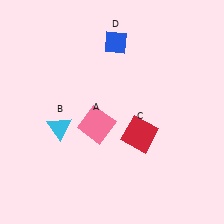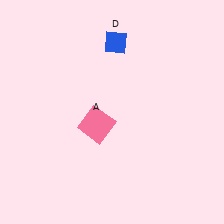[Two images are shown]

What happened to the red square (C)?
The red square (C) was removed in Image 2. It was in the bottom-right area of Image 1.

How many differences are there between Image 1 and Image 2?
There are 2 differences between the two images.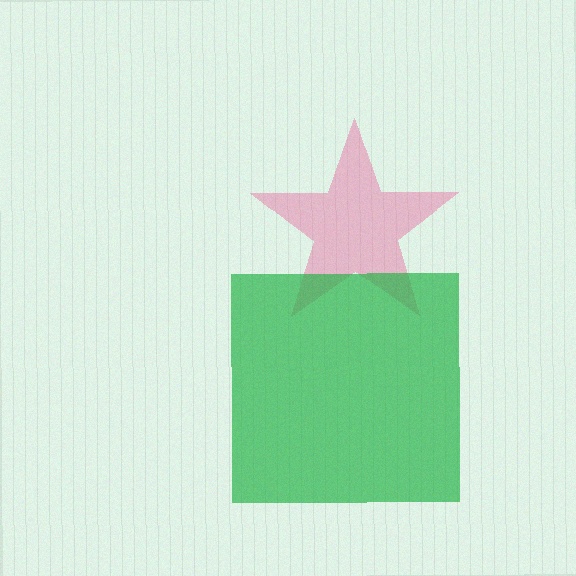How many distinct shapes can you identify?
There are 2 distinct shapes: a pink star, a green square.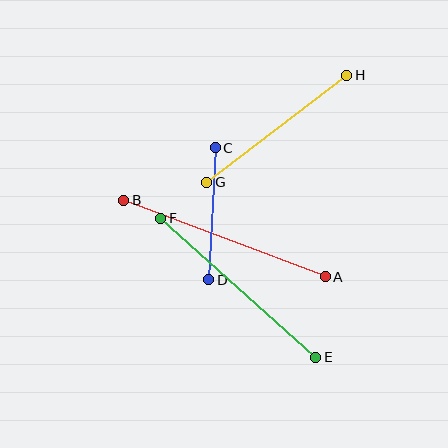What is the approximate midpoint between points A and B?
The midpoint is at approximately (224, 238) pixels.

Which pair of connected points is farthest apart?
Points A and B are farthest apart.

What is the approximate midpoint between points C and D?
The midpoint is at approximately (212, 214) pixels.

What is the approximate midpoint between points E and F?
The midpoint is at approximately (238, 288) pixels.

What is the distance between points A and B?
The distance is approximately 215 pixels.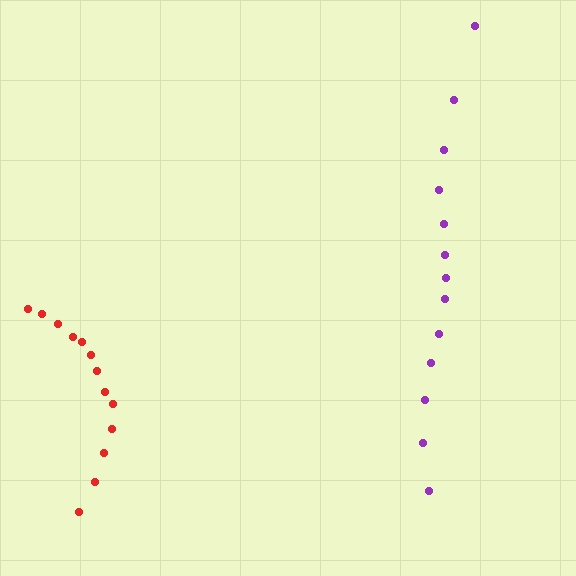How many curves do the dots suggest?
There are 2 distinct paths.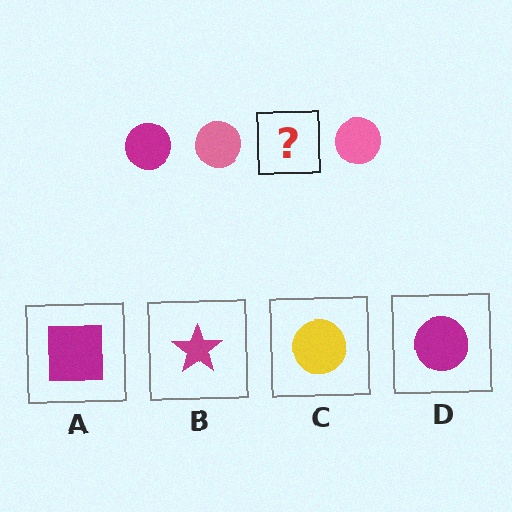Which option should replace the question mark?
Option D.